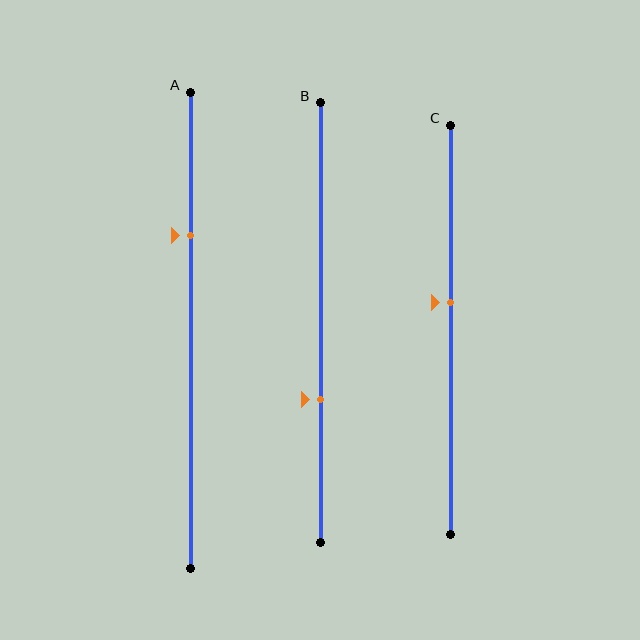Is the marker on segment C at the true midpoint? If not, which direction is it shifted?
No, the marker on segment C is shifted upward by about 7% of the segment length.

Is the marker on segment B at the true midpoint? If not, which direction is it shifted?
No, the marker on segment B is shifted downward by about 18% of the segment length.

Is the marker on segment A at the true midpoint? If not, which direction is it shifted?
No, the marker on segment A is shifted upward by about 20% of the segment length.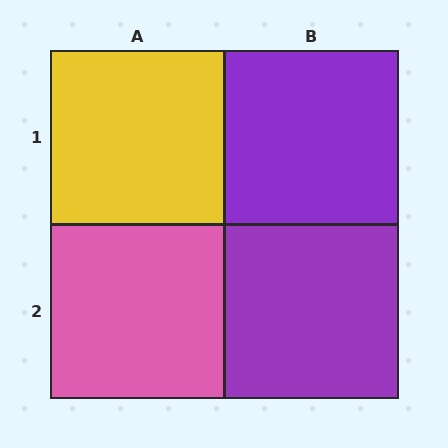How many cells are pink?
1 cell is pink.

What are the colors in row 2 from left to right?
Pink, purple.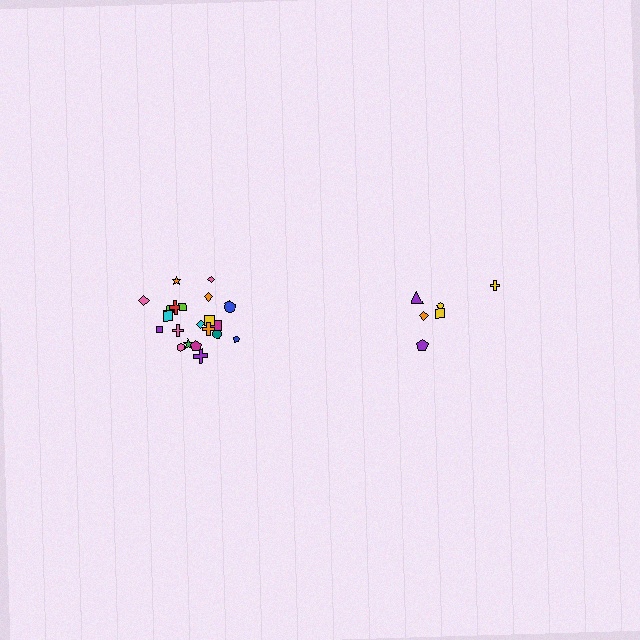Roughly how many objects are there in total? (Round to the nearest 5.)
Roughly 30 objects in total.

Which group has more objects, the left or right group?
The left group.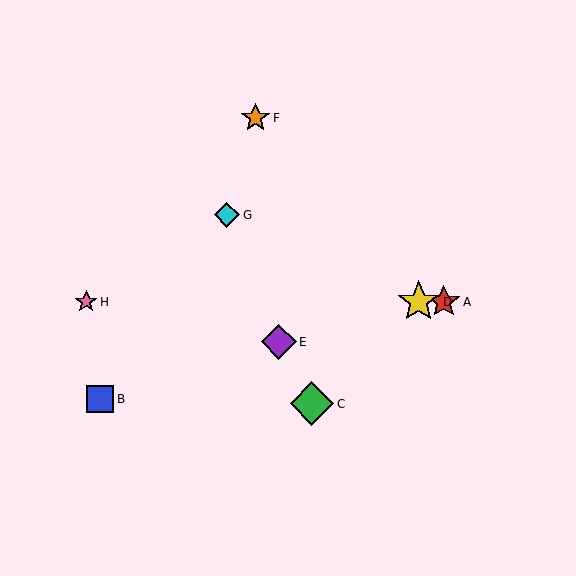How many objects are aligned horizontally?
3 objects (A, D, H) are aligned horizontally.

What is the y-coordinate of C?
Object C is at y≈404.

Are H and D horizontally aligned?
Yes, both are at y≈302.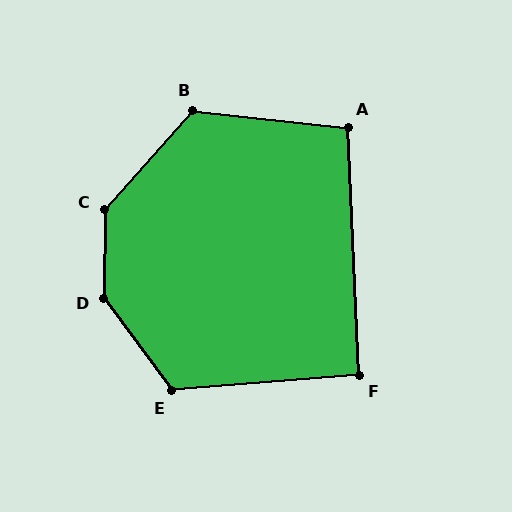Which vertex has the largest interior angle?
D, at approximately 142 degrees.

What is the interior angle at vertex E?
Approximately 122 degrees (obtuse).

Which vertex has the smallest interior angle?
F, at approximately 92 degrees.